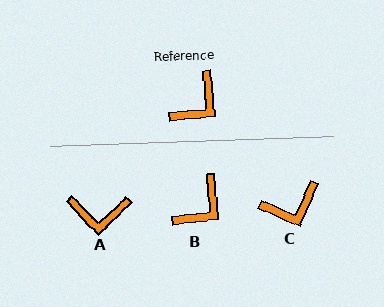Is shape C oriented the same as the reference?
No, it is off by about 29 degrees.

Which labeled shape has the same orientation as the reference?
B.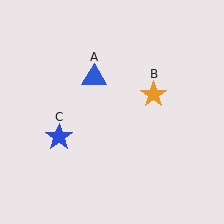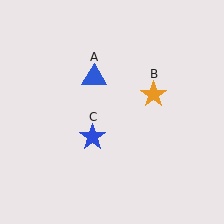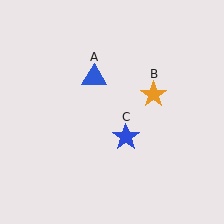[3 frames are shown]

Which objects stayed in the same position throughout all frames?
Blue triangle (object A) and orange star (object B) remained stationary.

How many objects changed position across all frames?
1 object changed position: blue star (object C).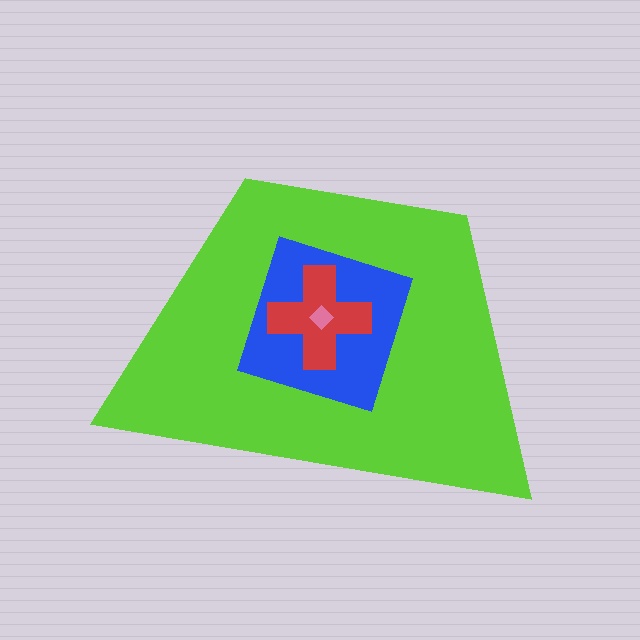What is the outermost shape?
The lime trapezoid.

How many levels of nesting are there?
4.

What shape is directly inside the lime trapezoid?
The blue square.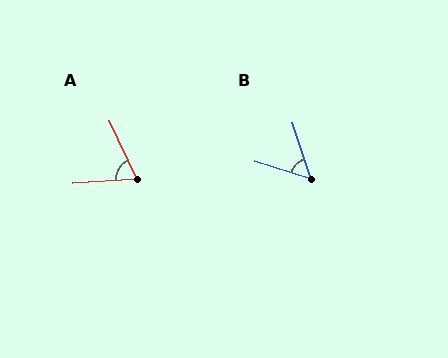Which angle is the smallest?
B, at approximately 54 degrees.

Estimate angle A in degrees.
Approximately 69 degrees.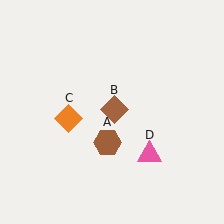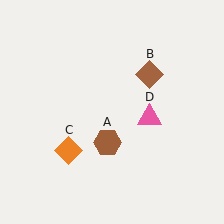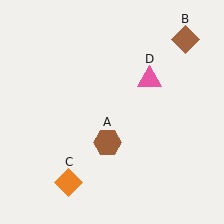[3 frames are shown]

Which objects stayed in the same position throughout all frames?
Brown hexagon (object A) remained stationary.